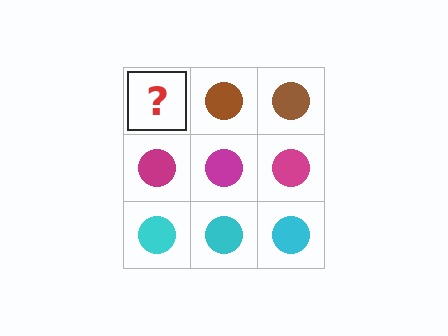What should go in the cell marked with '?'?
The missing cell should contain a brown circle.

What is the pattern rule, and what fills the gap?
The rule is that each row has a consistent color. The gap should be filled with a brown circle.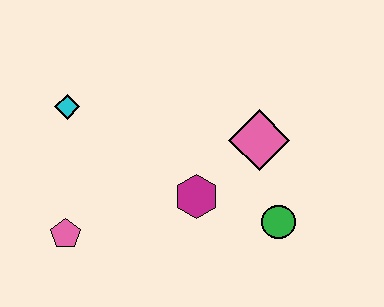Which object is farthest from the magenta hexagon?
The cyan diamond is farthest from the magenta hexagon.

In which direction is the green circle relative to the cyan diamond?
The green circle is to the right of the cyan diamond.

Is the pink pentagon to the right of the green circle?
No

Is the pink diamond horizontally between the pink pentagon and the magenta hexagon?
No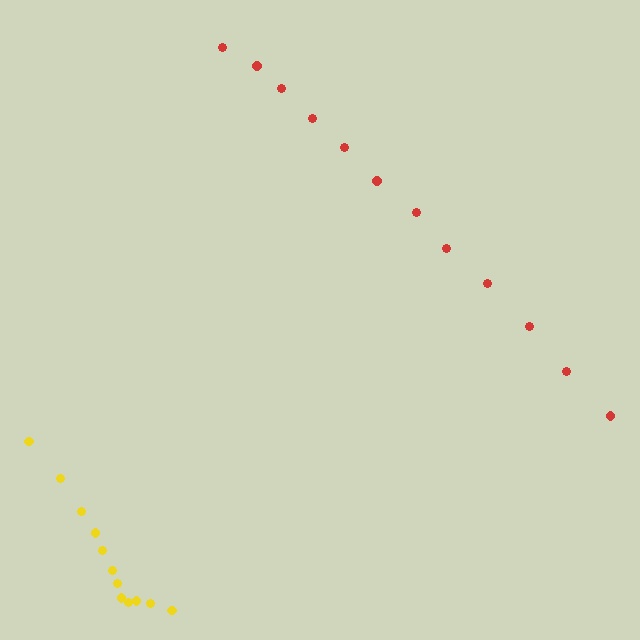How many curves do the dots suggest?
There are 2 distinct paths.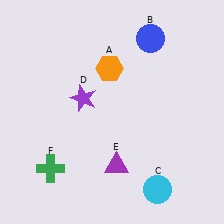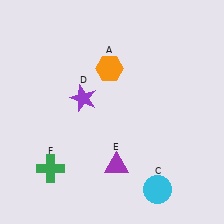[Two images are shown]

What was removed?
The blue circle (B) was removed in Image 2.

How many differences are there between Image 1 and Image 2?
There is 1 difference between the two images.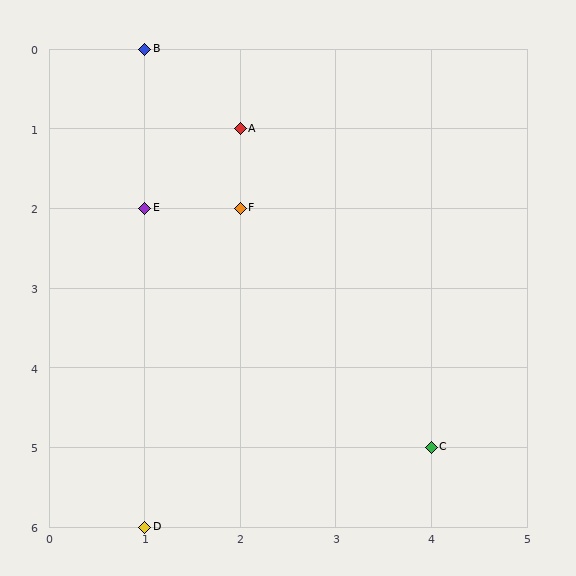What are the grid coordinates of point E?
Point E is at grid coordinates (1, 2).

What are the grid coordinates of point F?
Point F is at grid coordinates (2, 2).